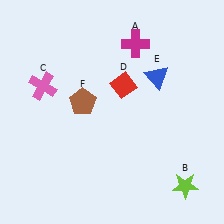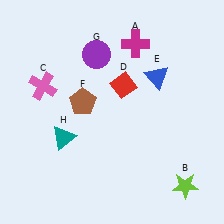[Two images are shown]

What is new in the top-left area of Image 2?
A purple circle (G) was added in the top-left area of Image 2.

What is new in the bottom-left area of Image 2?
A teal triangle (H) was added in the bottom-left area of Image 2.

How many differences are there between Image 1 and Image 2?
There are 2 differences between the two images.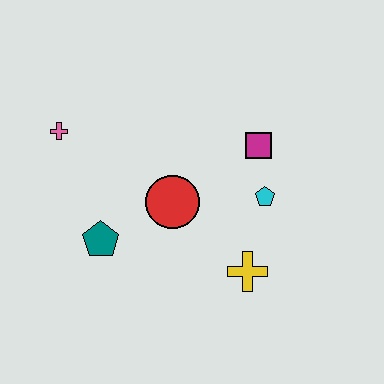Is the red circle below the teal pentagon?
No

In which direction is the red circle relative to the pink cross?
The red circle is to the right of the pink cross.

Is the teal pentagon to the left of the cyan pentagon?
Yes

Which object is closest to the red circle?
The teal pentagon is closest to the red circle.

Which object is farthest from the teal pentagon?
The magenta square is farthest from the teal pentagon.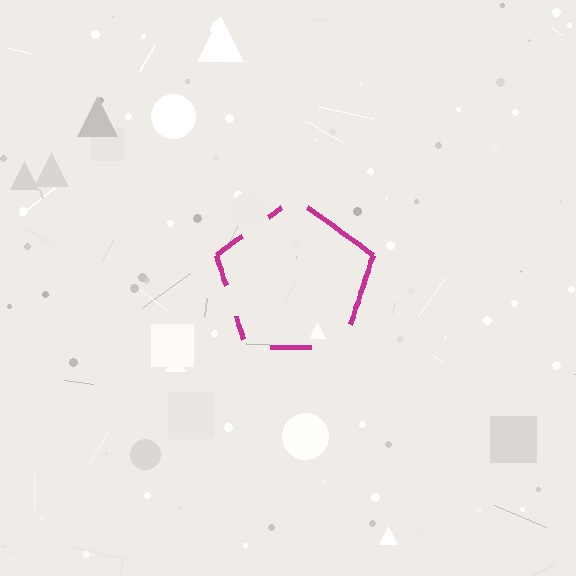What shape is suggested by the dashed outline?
The dashed outline suggests a pentagon.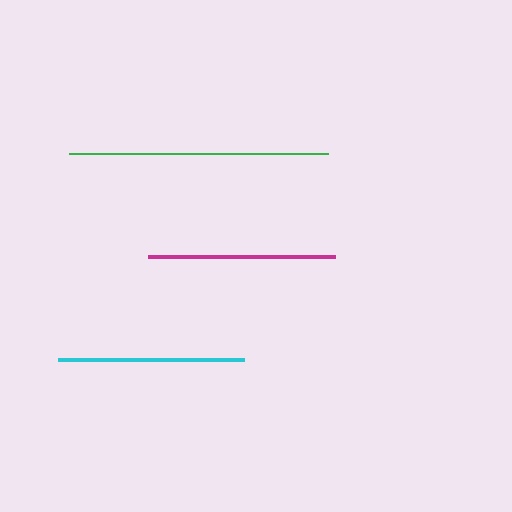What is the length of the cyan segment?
The cyan segment is approximately 186 pixels long.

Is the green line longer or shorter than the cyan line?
The green line is longer than the cyan line.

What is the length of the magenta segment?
The magenta segment is approximately 187 pixels long.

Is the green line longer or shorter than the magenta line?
The green line is longer than the magenta line.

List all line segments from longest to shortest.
From longest to shortest: green, magenta, cyan.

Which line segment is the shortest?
The cyan line is the shortest at approximately 186 pixels.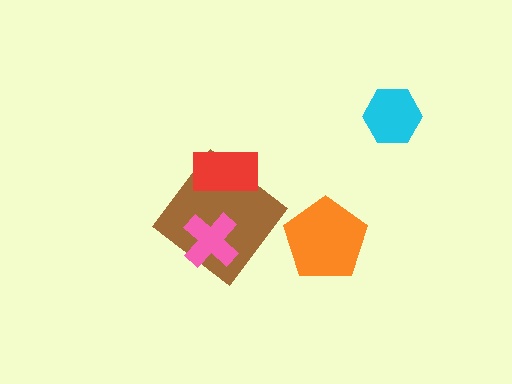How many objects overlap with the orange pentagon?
0 objects overlap with the orange pentagon.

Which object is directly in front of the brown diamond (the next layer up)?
The red rectangle is directly in front of the brown diamond.